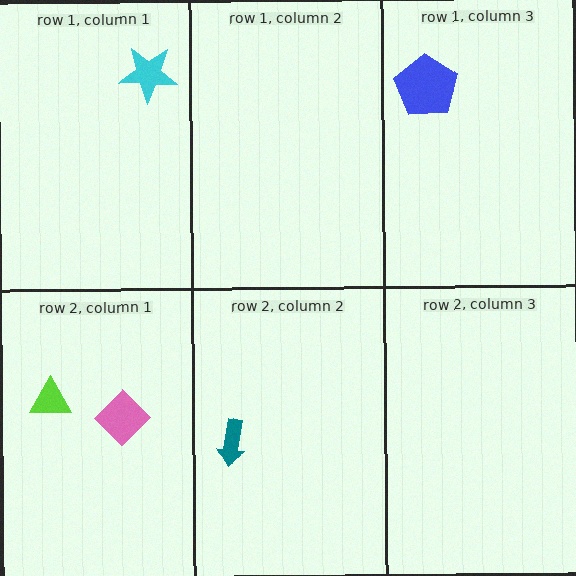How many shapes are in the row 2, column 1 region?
2.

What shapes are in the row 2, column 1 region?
The pink diamond, the lime triangle.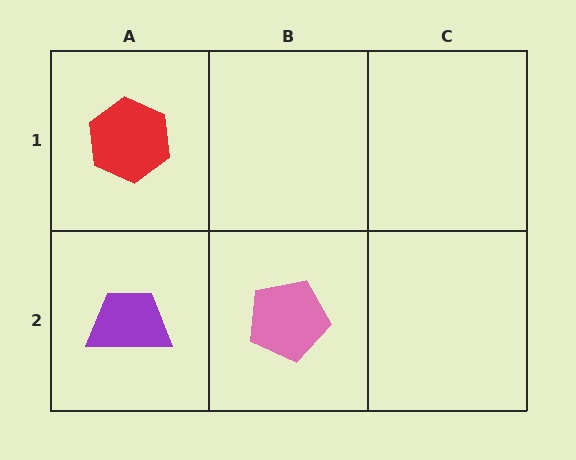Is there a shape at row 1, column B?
No, that cell is empty.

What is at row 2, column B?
A pink pentagon.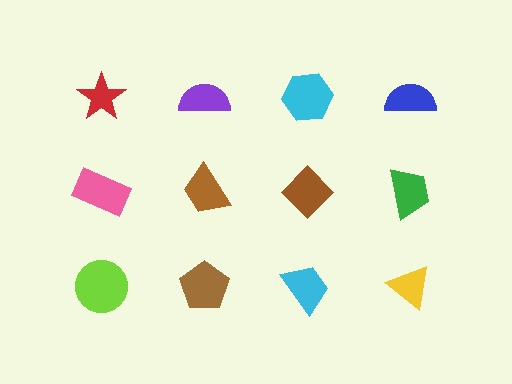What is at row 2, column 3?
A brown diamond.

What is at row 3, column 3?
A cyan trapezoid.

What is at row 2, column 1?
A pink rectangle.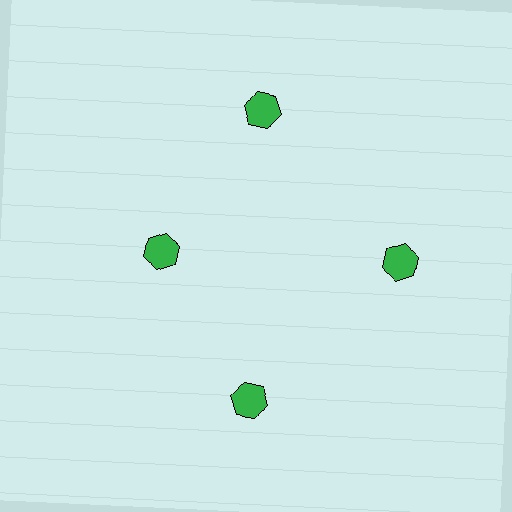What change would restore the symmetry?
The symmetry would be restored by moving it outward, back onto the ring so that all 4 hexagons sit at equal angles and equal distance from the center.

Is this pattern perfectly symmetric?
No. The 4 green hexagons are arranged in a ring, but one element near the 9 o'clock position is pulled inward toward the center, breaking the 4-fold rotational symmetry.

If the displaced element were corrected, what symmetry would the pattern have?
It would have 4-fold rotational symmetry — the pattern would map onto itself every 90 degrees.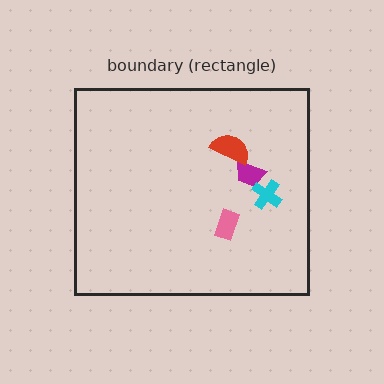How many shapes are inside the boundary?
4 inside, 0 outside.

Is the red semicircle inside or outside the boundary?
Inside.